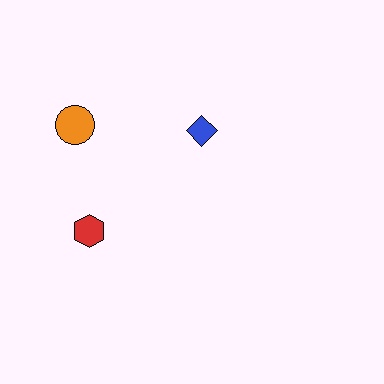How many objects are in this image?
There are 3 objects.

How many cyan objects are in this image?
There are no cyan objects.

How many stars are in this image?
There are no stars.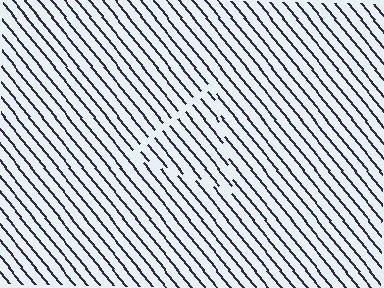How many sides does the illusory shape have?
3 sides — the line-ends trace a triangle.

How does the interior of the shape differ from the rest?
The interior of the shape contains the same grating, shifted by half a period — the contour is defined by the phase discontinuity where line-ends from the inner and outer gratings abut.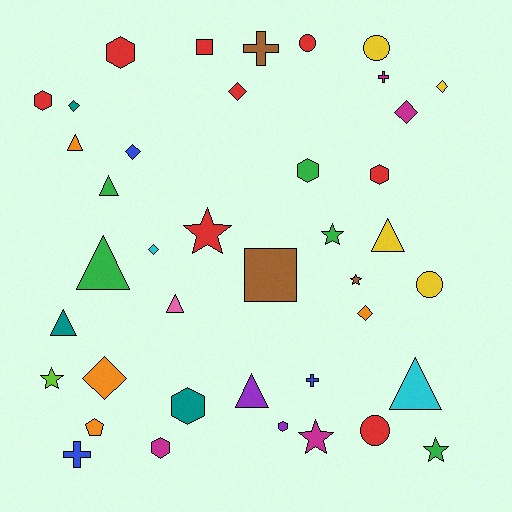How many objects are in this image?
There are 40 objects.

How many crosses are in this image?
There are 4 crosses.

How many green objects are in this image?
There are 5 green objects.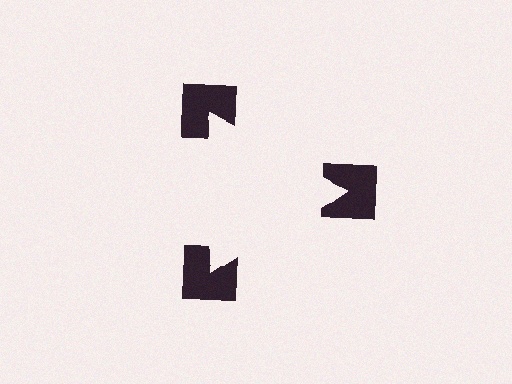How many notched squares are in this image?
There are 3 — one at each vertex of the illusory triangle.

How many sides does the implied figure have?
3 sides.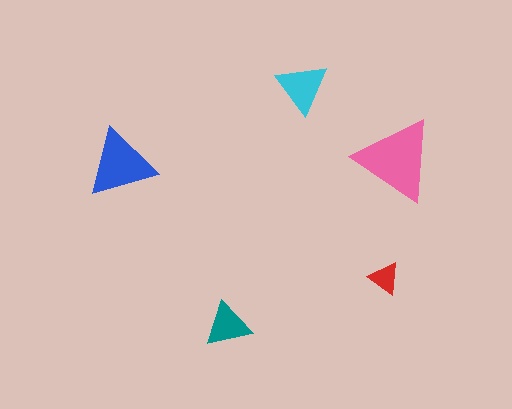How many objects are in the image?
There are 5 objects in the image.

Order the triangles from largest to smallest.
the pink one, the blue one, the cyan one, the teal one, the red one.